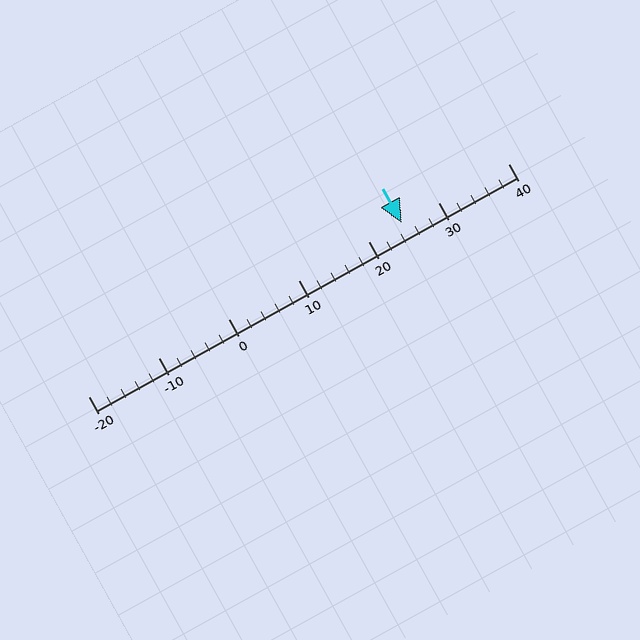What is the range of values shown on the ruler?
The ruler shows values from -20 to 40.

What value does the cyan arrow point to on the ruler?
The cyan arrow points to approximately 25.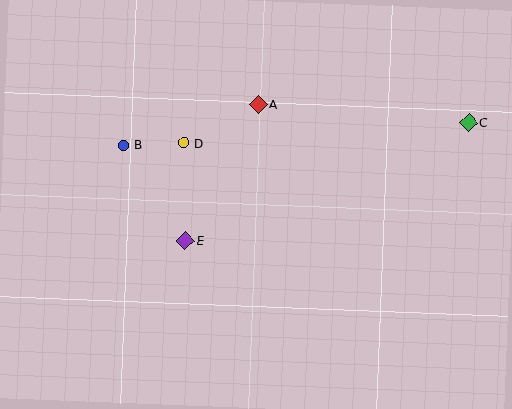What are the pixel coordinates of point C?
Point C is at (469, 123).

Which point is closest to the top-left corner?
Point B is closest to the top-left corner.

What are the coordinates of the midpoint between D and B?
The midpoint between D and B is at (154, 144).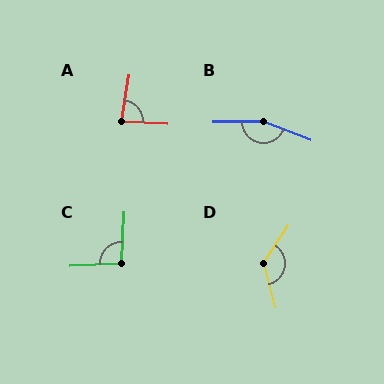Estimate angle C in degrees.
Approximately 97 degrees.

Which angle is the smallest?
A, at approximately 84 degrees.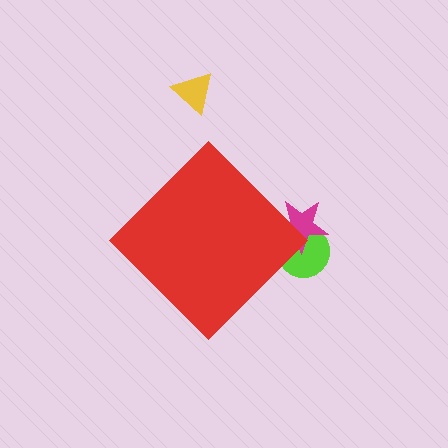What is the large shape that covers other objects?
A red diamond.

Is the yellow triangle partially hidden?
No, the yellow triangle is fully visible.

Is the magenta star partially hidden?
Yes, the magenta star is partially hidden behind the red diamond.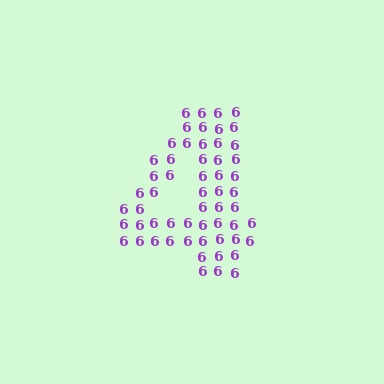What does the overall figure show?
The overall figure shows the digit 4.